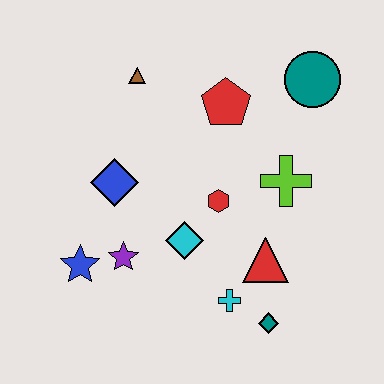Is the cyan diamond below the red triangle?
No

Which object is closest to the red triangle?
The cyan cross is closest to the red triangle.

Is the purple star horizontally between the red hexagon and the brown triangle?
No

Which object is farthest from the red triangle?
The brown triangle is farthest from the red triangle.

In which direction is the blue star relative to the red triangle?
The blue star is to the left of the red triangle.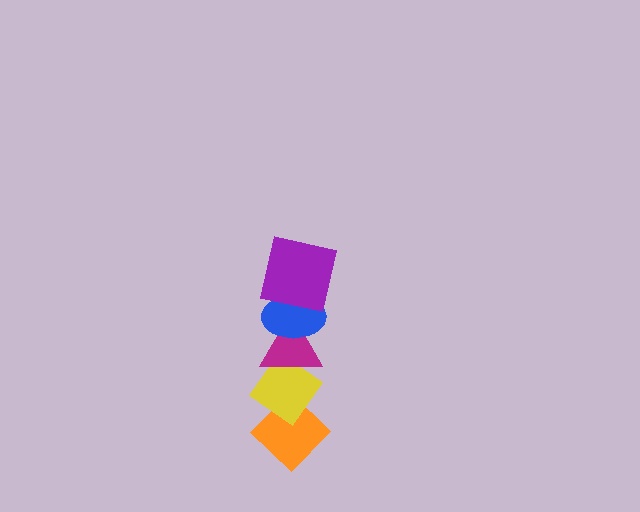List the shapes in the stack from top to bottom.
From top to bottom: the purple square, the blue ellipse, the magenta triangle, the yellow diamond, the orange diamond.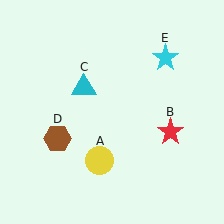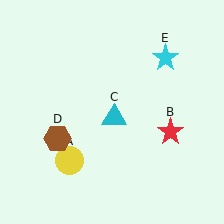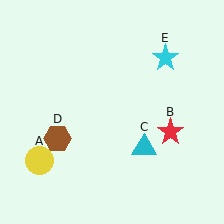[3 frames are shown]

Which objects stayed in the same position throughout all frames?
Red star (object B) and brown hexagon (object D) and cyan star (object E) remained stationary.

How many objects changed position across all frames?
2 objects changed position: yellow circle (object A), cyan triangle (object C).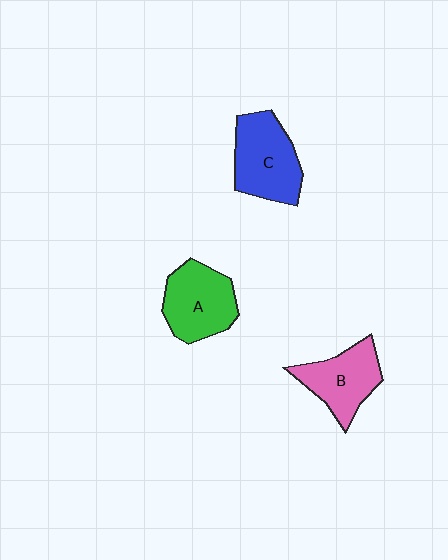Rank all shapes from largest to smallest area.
From largest to smallest: C (blue), A (green), B (pink).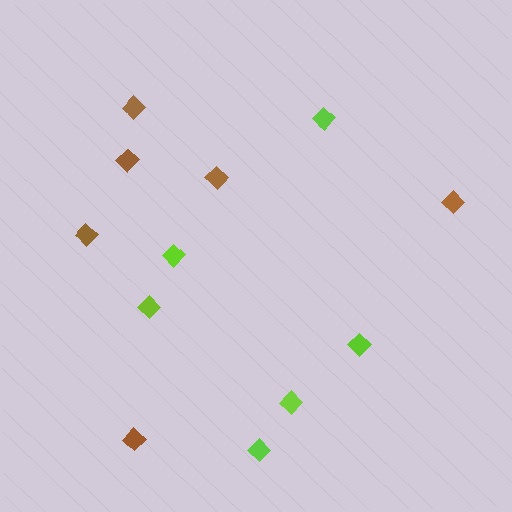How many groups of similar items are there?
There are 2 groups: one group of lime diamonds (6) and one group of brown diamonds (6).